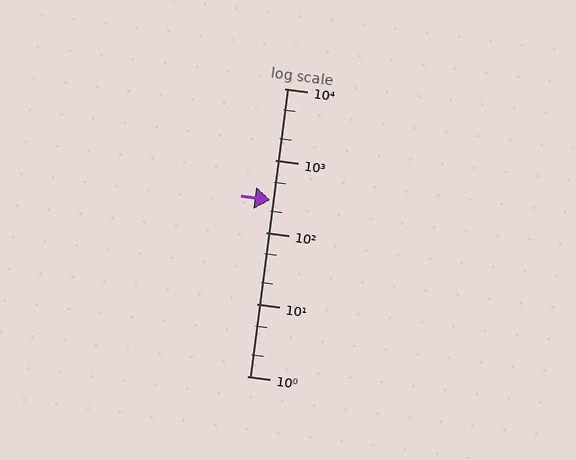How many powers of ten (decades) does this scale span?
The scale spans 4 decades, from 1 to 10000.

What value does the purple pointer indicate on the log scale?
The pointer indicates approximately 280.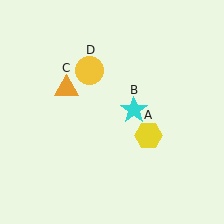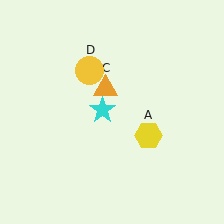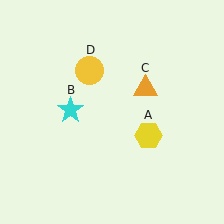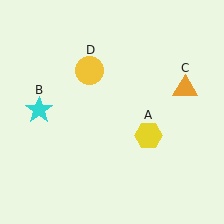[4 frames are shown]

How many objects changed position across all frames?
2 objects changed position: cyan star (object B), orange triangle (object C).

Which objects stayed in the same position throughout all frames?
Yellow hexagon (object A) and yellow circle (object D) remained stationary.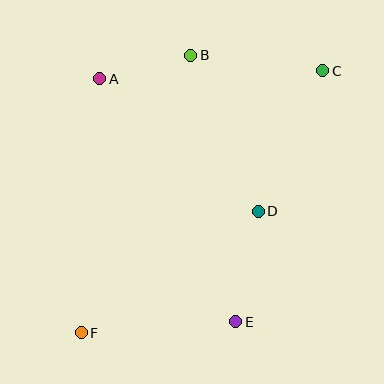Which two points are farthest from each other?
Points C and F are farthest from each other.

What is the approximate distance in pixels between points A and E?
The distance between A and E is approximately 279 pixels.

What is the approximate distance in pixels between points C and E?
The distance between C and E is approximately 266 pixels.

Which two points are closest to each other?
Points A and B are closest to each other.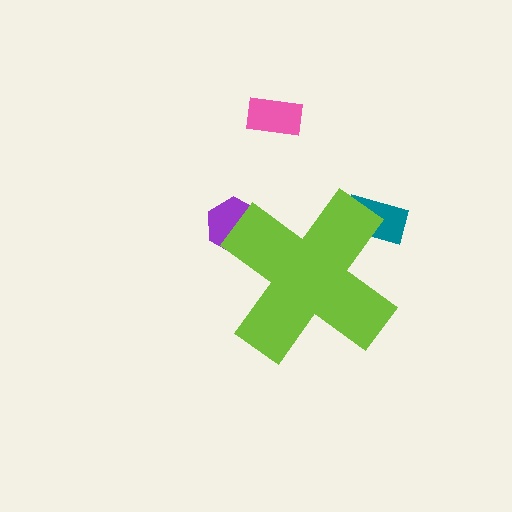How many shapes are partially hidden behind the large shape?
2 shapes are partially hidden.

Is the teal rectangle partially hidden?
Yes, the teal rectangle is partially hidden behind the lime cross.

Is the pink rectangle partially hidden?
No, the pink rectangle is fully visible.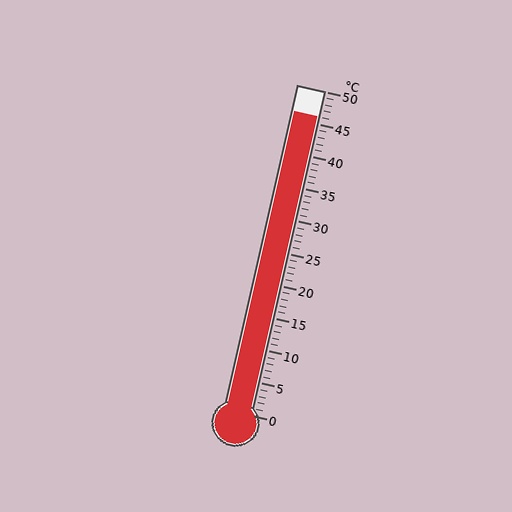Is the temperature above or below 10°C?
The temperature is above 10°C.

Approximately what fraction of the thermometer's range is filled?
The thermometer is filled to approximately 90% of its range.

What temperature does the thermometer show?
The thermometer shows approximately 46°C.